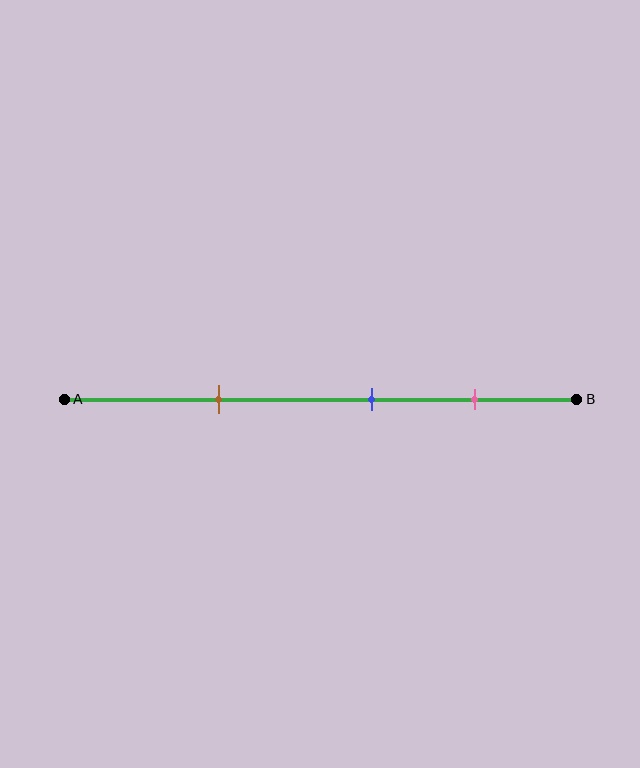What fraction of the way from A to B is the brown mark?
The brown mark is approximately 30% (0.3) of the way from A to B.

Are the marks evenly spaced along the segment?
Yes, the marks are approximately evenly spaced.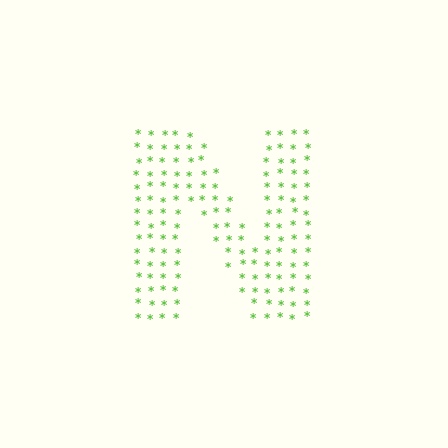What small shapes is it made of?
It is made of small asterisks.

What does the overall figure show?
The overall figure shows the letter N.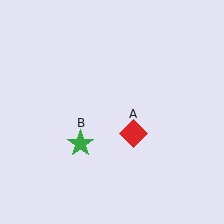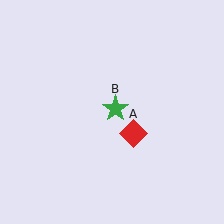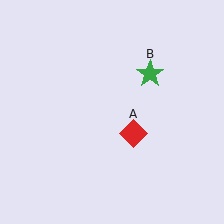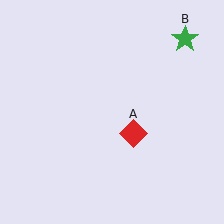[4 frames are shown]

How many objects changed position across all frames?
1 object changed position: green star (object B).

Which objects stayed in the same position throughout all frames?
Red diamond (object A) remained stationary.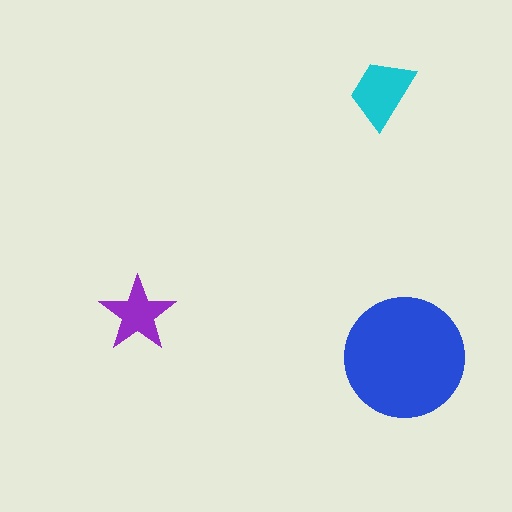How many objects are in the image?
There are 3 objects in the image.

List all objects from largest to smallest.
The blue circle, the cyan trapezoid, the purple star.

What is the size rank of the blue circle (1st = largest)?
1st.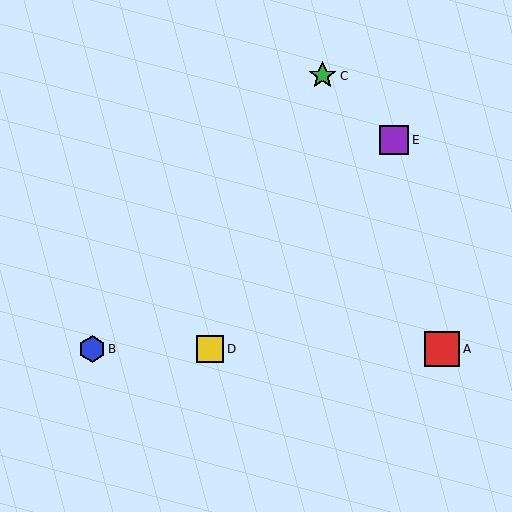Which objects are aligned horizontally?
Objects A, B, D are aligned horizontally.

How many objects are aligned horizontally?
3 objects (A, B, D) are aligned horizontally.